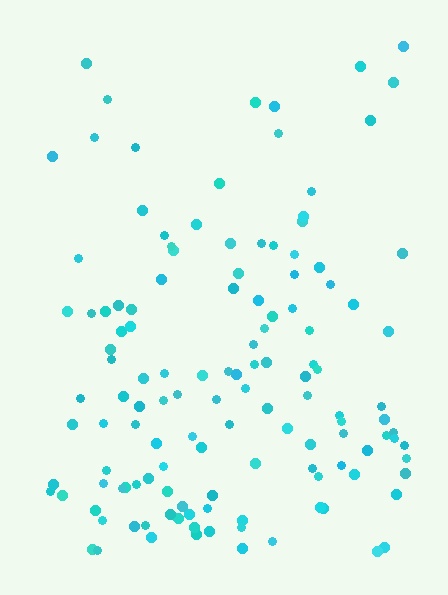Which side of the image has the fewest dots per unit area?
The top.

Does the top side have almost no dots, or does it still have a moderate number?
Still a moderate number, just noticeably fewer than the bottom.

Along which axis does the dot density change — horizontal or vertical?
Vertical.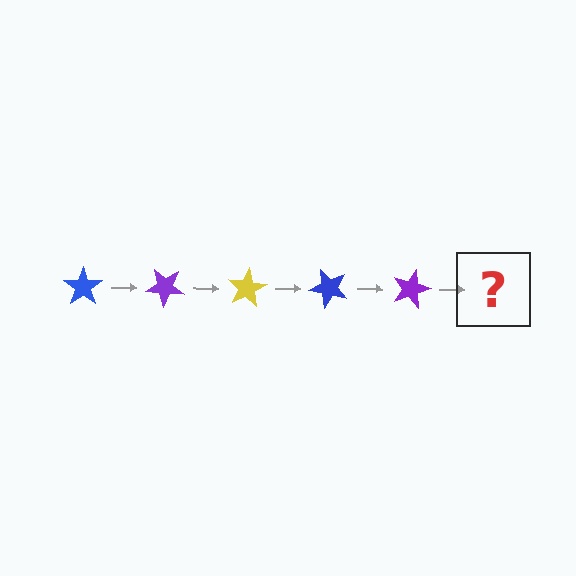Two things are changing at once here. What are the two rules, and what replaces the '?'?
The two rules are that it rotates 40 degrees each step and the color cycles through blue, purple, and yellow. The '?' should be a yellow star, rotated 200 degrees from the start.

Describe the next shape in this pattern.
It should be a yellow star, rotated 200 degrees from the start.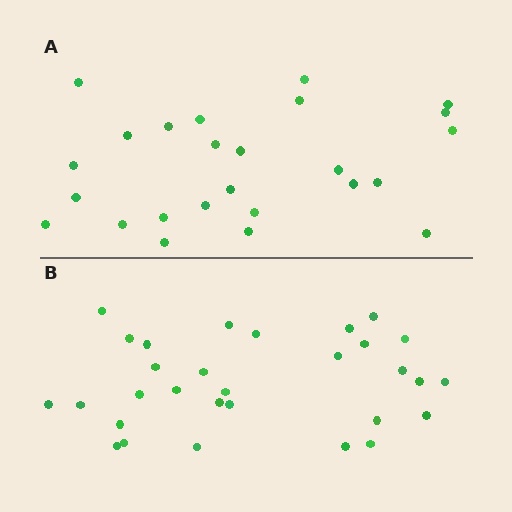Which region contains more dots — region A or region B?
Region B (the bottom region) has more dots.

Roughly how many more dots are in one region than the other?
Region B has about 5 more dots than region A.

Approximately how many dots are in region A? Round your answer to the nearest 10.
About 20 dots. (The exact count is 25, which rounds to 20.)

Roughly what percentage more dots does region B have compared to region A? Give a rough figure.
About 20% more.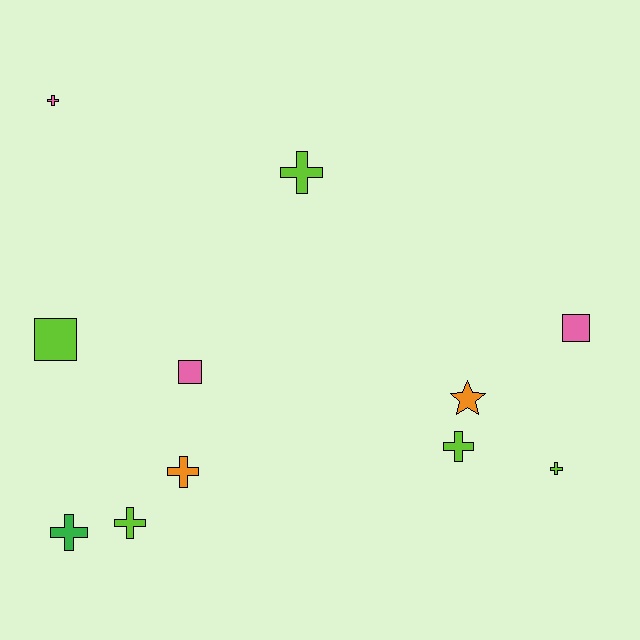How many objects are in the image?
There are 11 objects.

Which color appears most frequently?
Lime, with 5 objects.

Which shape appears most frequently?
Cross, with 7 objects.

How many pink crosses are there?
There is 1 pink cross.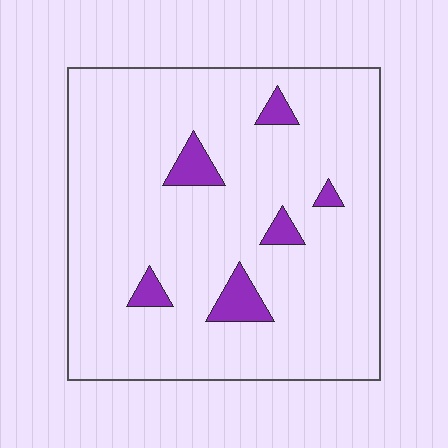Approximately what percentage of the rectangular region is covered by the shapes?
Approximately 10%.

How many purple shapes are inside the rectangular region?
6.